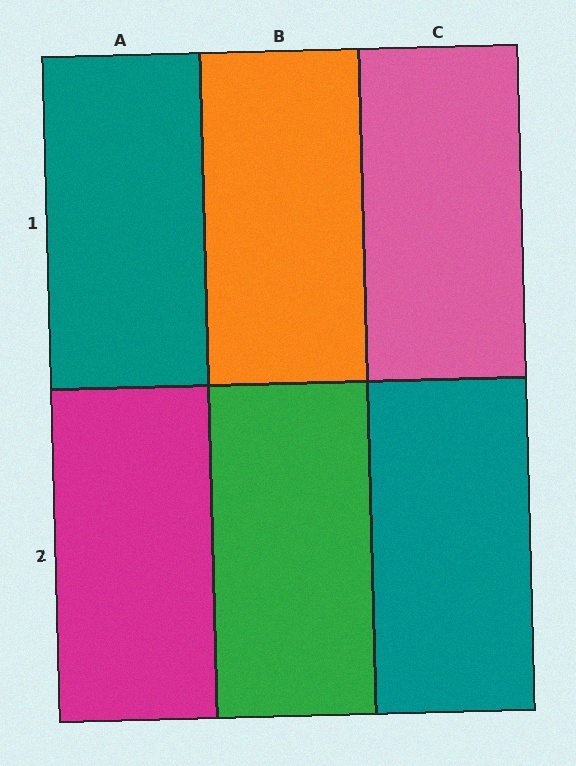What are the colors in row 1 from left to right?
Teal, orange, pink.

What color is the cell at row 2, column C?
Teal.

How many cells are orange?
1 cell is orange.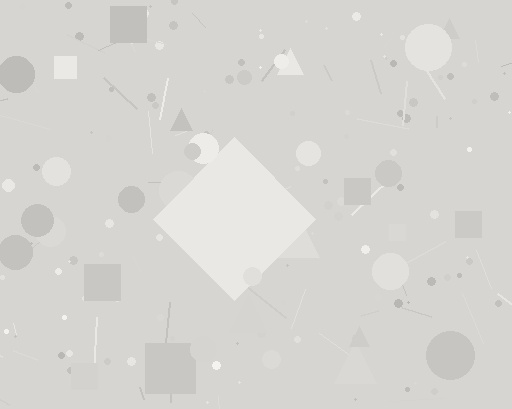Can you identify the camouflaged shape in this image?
The camouflaged shape is a diamond.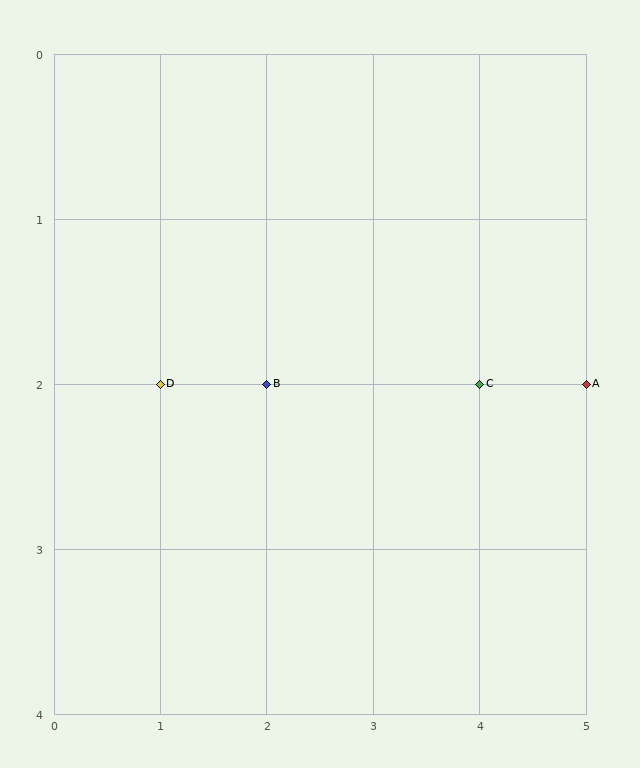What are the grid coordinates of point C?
Point C is at grid coordinates (4, 2).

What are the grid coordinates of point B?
Point B is at grid coordinates (2, 2).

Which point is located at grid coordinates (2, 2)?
Point B is at (2, 2).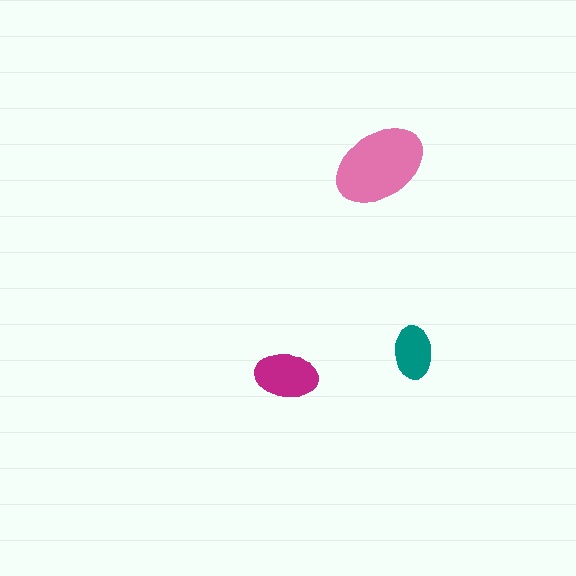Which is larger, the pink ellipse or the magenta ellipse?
The pink one.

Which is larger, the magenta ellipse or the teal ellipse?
The magenta one.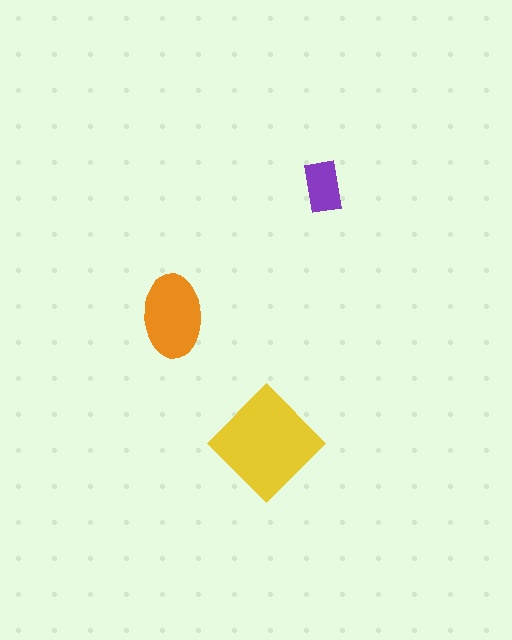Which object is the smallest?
The purple rectangle.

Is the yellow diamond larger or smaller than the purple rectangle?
Larger.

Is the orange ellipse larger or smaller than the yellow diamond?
Smaller.